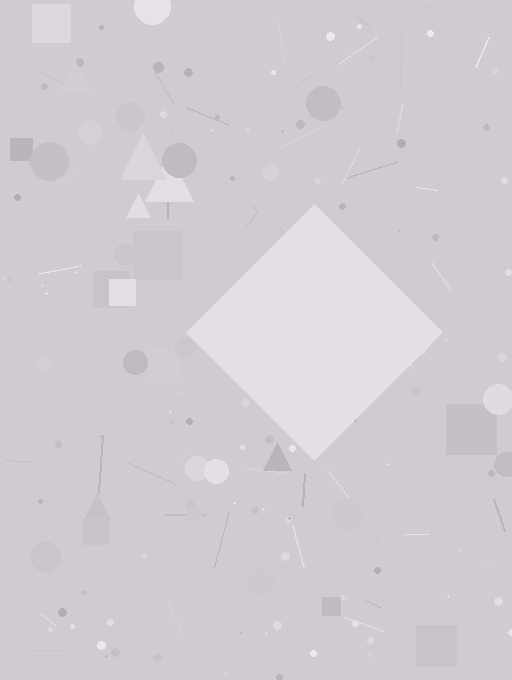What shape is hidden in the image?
A diamond is hidden in the image.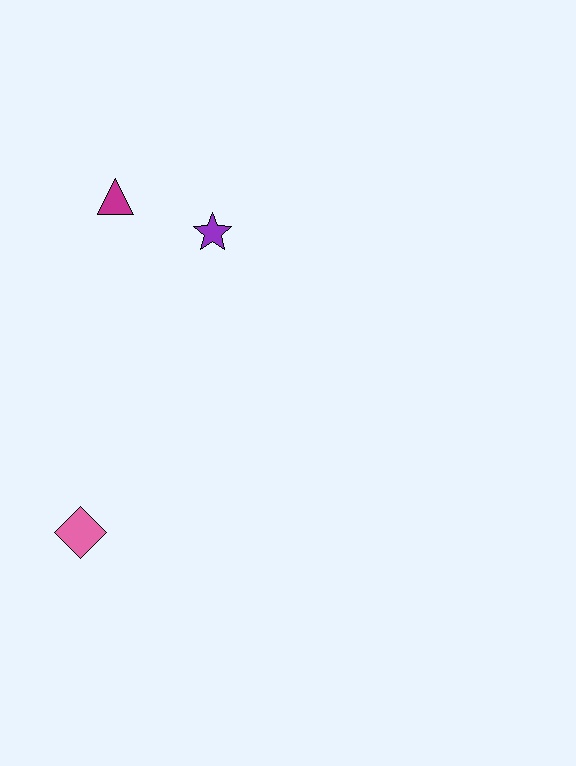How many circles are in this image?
There are no circles.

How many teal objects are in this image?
There are no teal objects.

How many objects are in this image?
There are 3 objects.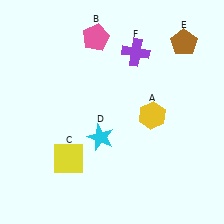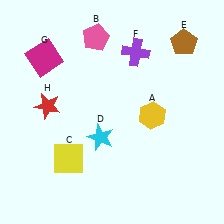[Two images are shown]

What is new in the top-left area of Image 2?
A red star (H) was added in the top-left area of Image 2.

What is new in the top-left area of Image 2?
A magenta square (G) was added in the top-left area of Image 2.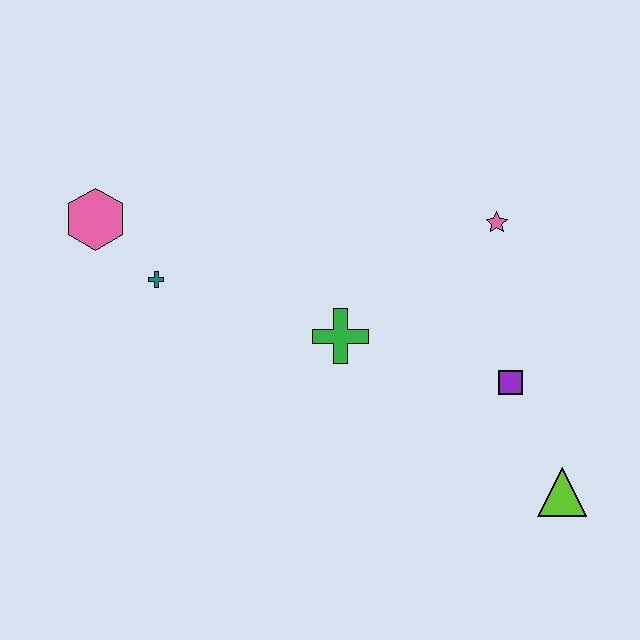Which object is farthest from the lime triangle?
The pink hexagon is farthest from the lime triangle.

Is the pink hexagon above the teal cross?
Yes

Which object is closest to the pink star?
The purple square is closest to the pink star.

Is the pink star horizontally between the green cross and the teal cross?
No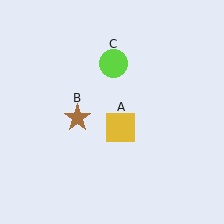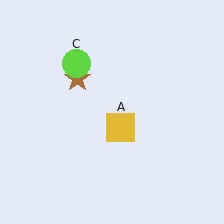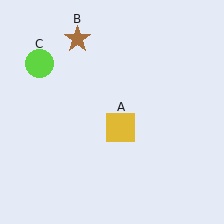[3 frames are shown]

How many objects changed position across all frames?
2 objects changed position: brown star (object B), lime circle (object C).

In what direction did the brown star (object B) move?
The brown star (object B) moved up.